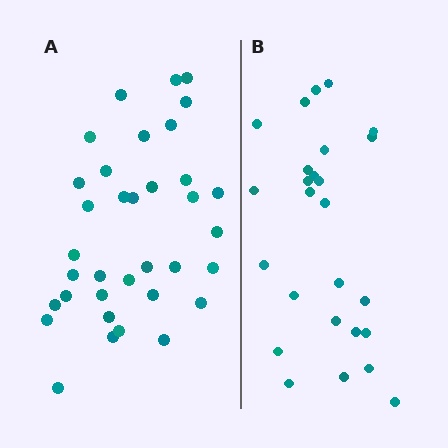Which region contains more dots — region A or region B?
Region A (the left region) has more dots.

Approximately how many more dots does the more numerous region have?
Region A has roughly 8 or so more dots than region B.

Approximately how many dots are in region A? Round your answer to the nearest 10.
About 40 dots. (The exact count is 35, which rounds to 40.)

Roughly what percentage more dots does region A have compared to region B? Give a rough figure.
About 35% more.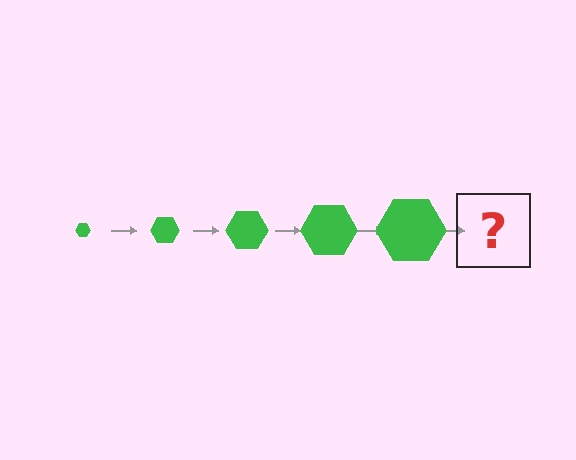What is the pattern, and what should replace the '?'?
The pattern is that the hexagon gets progressively larger each step. The '?' should be a green hexagon, larger than the previous one.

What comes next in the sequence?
The next element should be a green hexagon, larger than the previous one.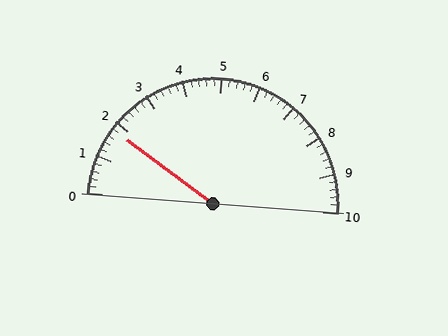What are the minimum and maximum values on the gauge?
The gauge ranges from 0 to 10.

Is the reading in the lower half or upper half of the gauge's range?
The reading is in the lower half of the range (0 to 10).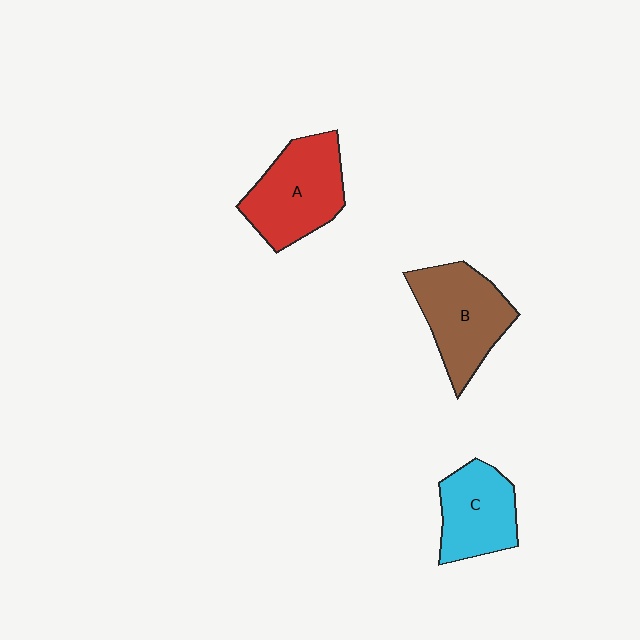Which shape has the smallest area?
Shape C (cyan).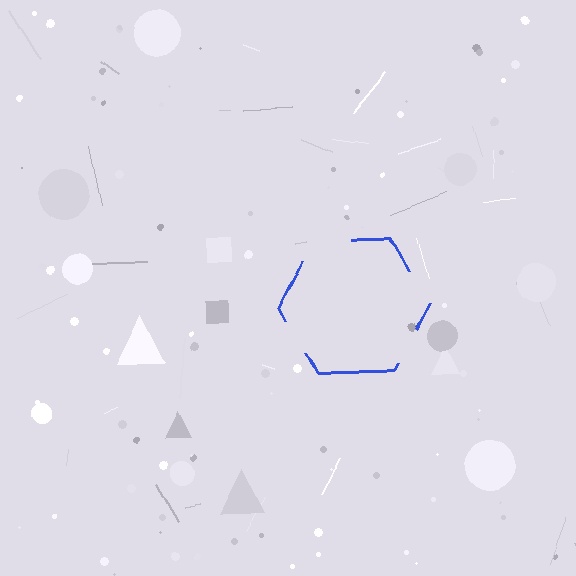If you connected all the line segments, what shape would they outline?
They would outline a hexagon.